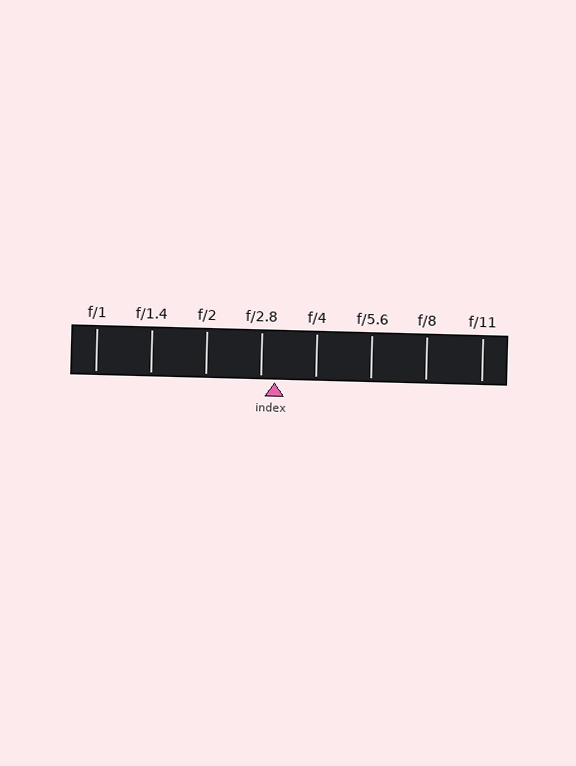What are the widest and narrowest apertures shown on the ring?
The widest aperture shown is f/1 and the narrowest is f/11.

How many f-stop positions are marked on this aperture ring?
There are 8 f-stop positions marked.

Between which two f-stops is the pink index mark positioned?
The index mark is between f/2.8 and f/4.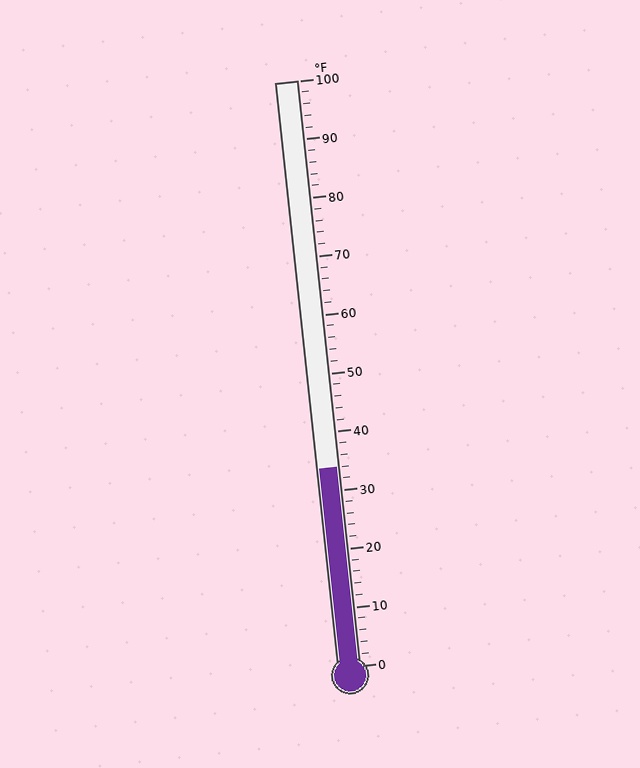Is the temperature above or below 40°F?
The temperature is below 40°F.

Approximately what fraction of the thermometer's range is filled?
The thermometer is filled to approximately 35% of its range.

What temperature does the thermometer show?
The thermometer shows approximately 34°F.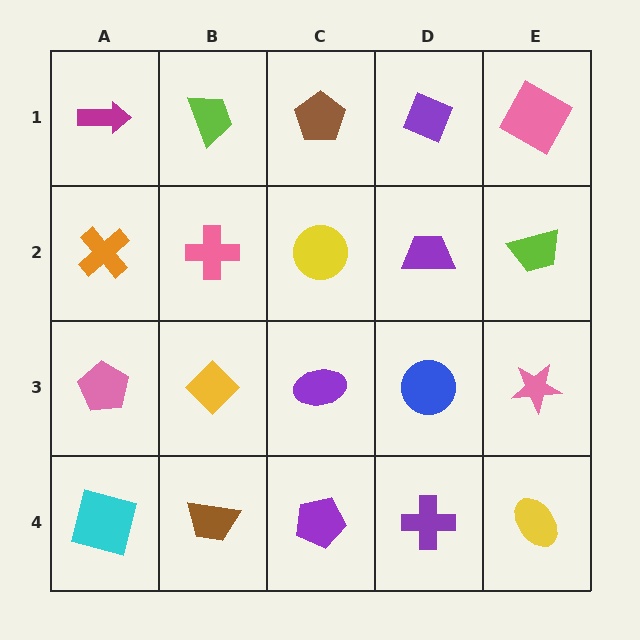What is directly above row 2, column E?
A pink square.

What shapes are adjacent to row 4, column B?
A yellow diamond (row 3, column B), a cyan square (row 4, column A), a purple pentagon (row 4, column C).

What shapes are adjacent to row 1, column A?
An orange cross (row 2, column A), a lime trapezoid (row 1, column B).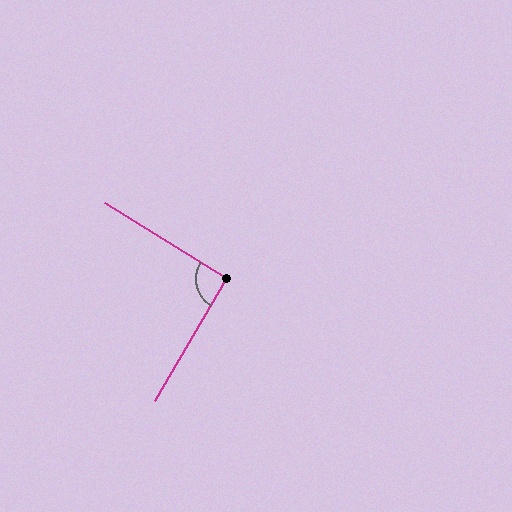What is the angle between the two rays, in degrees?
Approximately 91 degrees.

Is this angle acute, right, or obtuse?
It is approximately a right angle.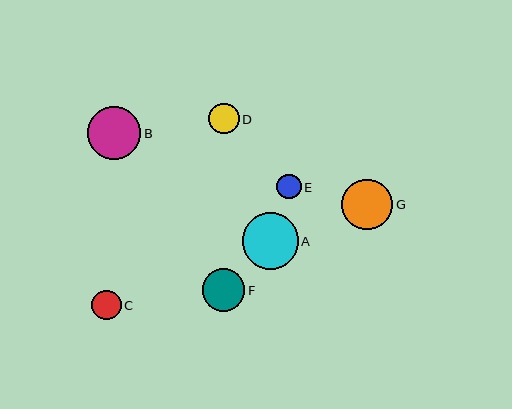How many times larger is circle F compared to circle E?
Circle F is approximately 1.8 times the size of circle E.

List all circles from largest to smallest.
From largest to smallest: A, B, G, F, D, C, E.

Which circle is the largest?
Circle A is the largest with a size of approximately 56 pixels.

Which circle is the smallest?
Circle E is the smallest with a size of approximately 24 pixels.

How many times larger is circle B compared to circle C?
Circle B is approximately 1.8 times the size of circle C.